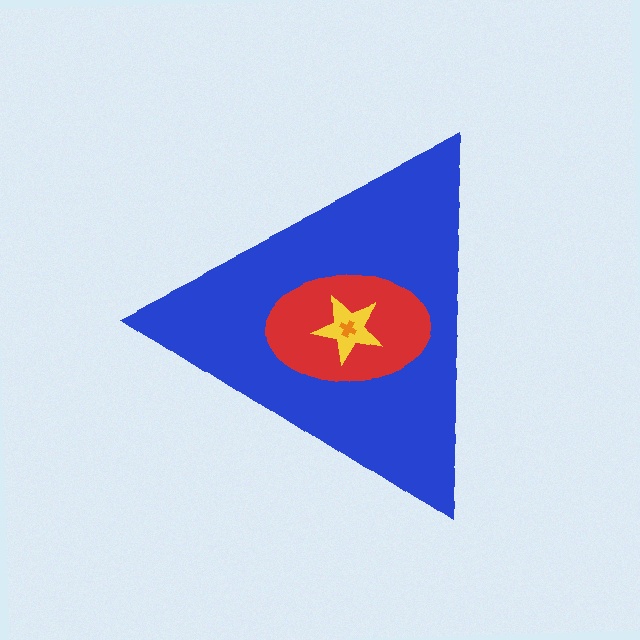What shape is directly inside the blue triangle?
The red ellipse.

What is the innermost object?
The orange cross.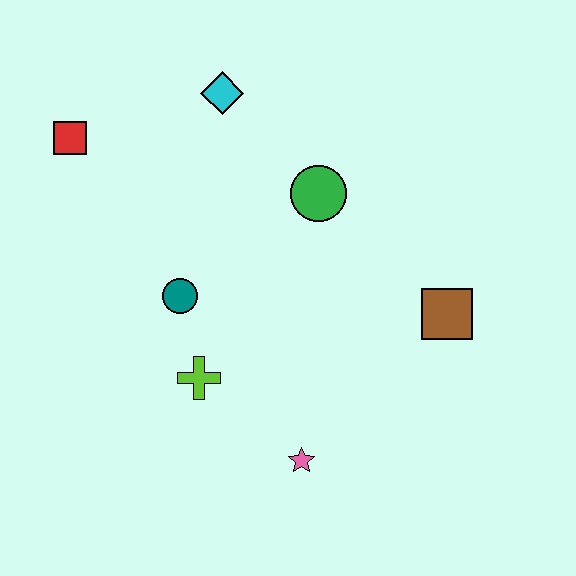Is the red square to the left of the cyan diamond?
Yes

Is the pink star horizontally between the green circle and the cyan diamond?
Yes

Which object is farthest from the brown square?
The red square is farthest from the brown square.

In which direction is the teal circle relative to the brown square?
The teal circle is to the left of the brown square.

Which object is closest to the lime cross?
The teal circle is closest to the lime cross.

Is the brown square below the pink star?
No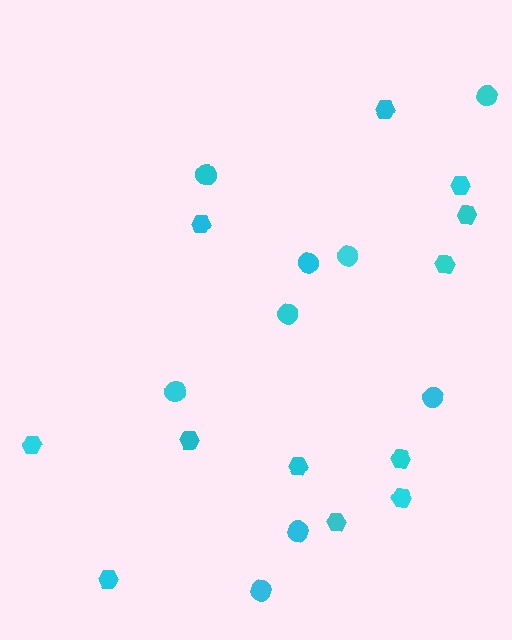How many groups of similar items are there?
There are 2 groups: one group of circles (9) and one group of hexagons (12).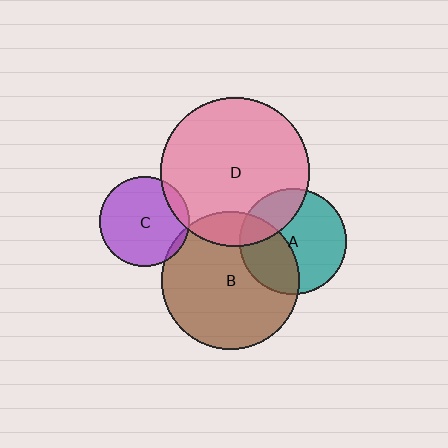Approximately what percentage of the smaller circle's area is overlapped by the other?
Approximately 10%.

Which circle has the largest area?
Circle D (pink).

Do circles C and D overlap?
Yes.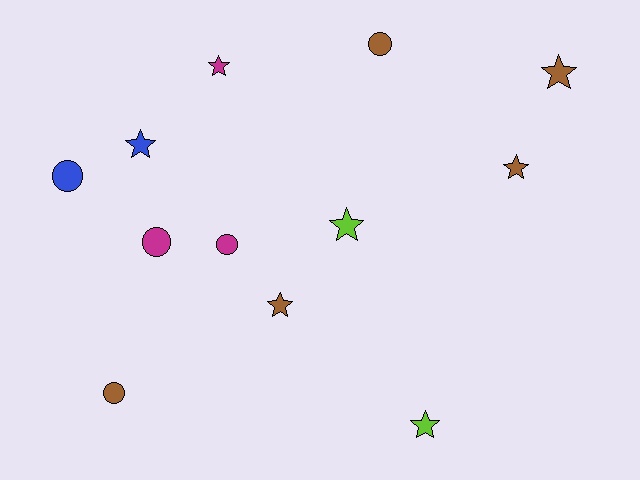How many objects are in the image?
There are 12 objects.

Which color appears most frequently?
Brown, with 5 objects.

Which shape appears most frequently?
Star, with 7 objects.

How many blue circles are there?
There is 1 blue circle.